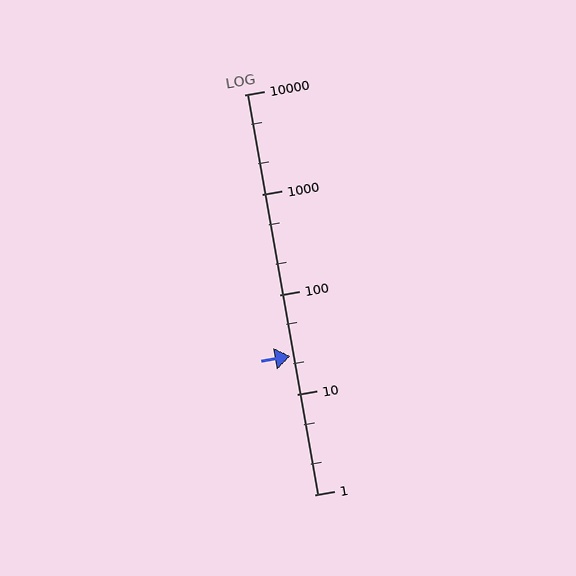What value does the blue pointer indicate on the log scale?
The pointer indicates approximately 24.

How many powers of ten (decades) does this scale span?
The scale spans 4 decades, from 1 to 10000.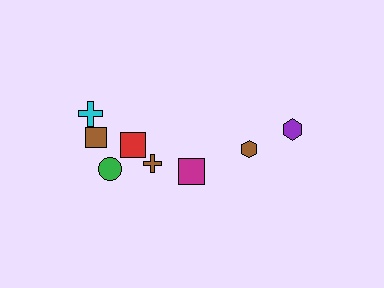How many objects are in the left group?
There are 5 objects.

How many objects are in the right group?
There are 3 objects.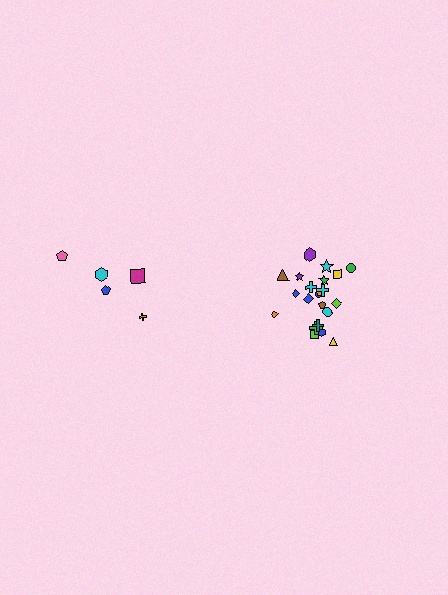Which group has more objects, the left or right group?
The right group.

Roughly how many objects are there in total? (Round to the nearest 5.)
Roughly 25 objects in total.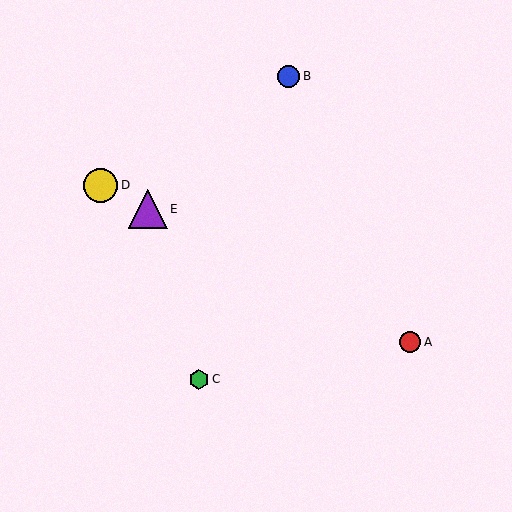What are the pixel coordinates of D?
Object D is at (100, 185).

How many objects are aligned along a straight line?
3 objects (A, D, E) are aligned along a straight line.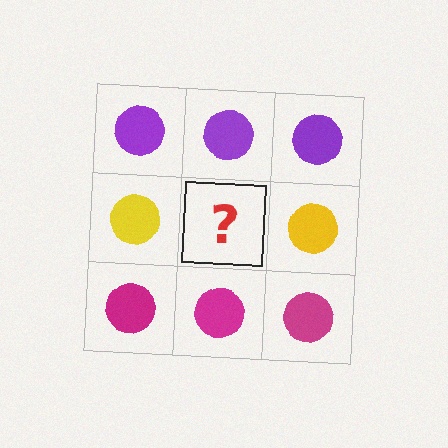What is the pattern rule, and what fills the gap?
The rule is that each row has a consistent color. The gap should be filled with a yellow circle.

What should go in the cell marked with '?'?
The missing cell should contain a yellow circle.